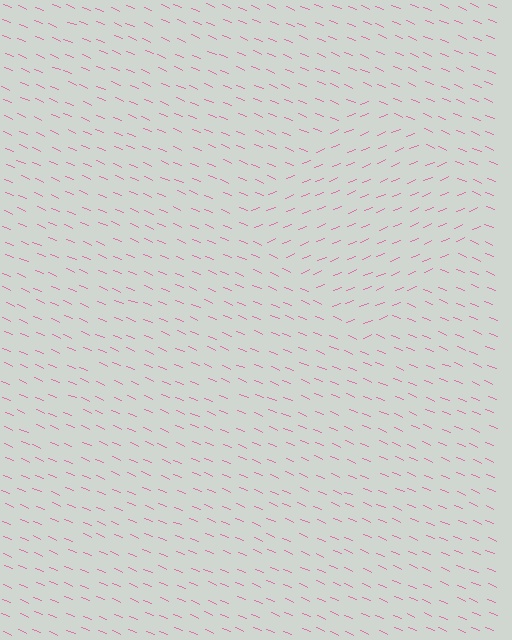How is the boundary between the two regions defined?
The boundary is defined purely by a change in line orientation (approximately 45 degrees difference). All lines are the same color and thickness.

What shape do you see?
I see a diamond.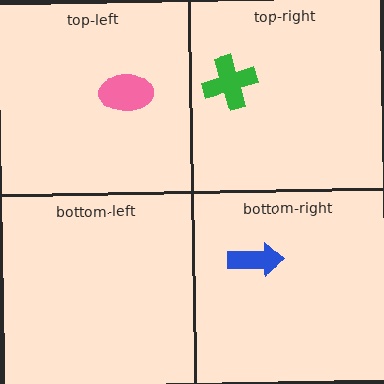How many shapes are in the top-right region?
1.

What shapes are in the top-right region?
The green cross.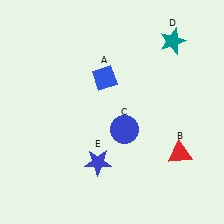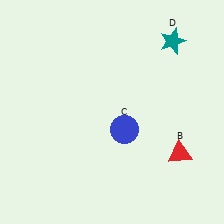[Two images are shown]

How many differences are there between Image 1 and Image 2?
There are 2 differences between the two images.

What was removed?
The blue star (E), the blue diamond (A) were removed in Image 2.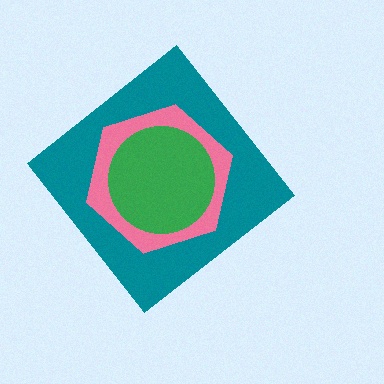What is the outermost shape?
The teal diamond.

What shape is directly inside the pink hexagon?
The green circle.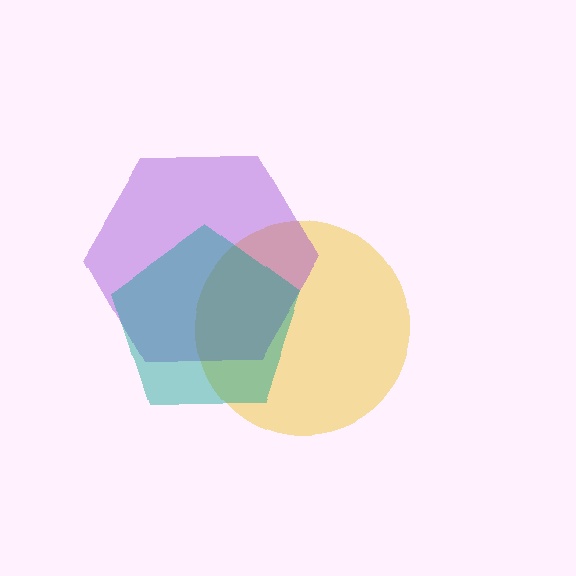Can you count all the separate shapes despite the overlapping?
Yes, there are 3 separate shapes.